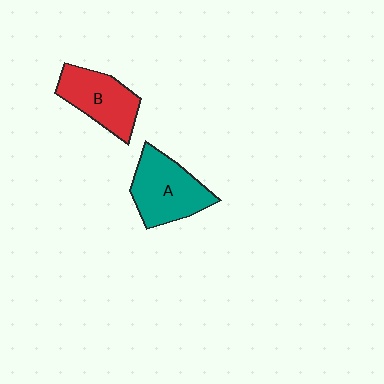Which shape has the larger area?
Shape A (teal).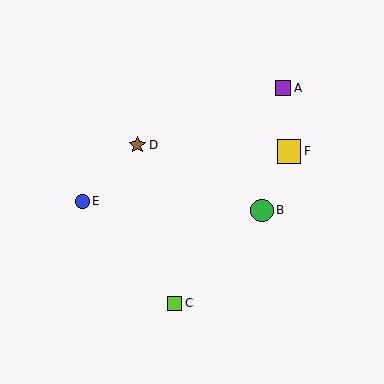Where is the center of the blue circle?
The center of the blue circle is at (82, 201).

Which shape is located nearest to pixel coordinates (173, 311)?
The lime square (labeled C) at (175, 303) is nearest to that location.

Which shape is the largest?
The yellow square (labeled F) is the largest.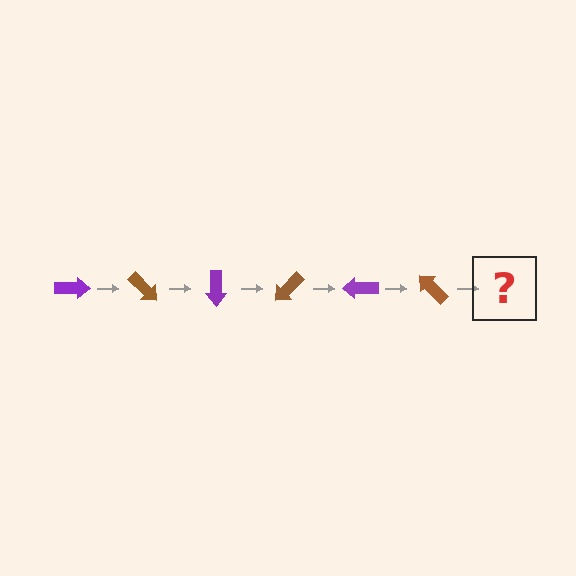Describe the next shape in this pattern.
It should be a purple arrow, rotated 270 degrees from the start.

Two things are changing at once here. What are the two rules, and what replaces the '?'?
The two rules are that it rotates 45 degrees each step and the color cycles through purple and brown. The '?' should be a purple arrow, rotated 270 degrees from the start.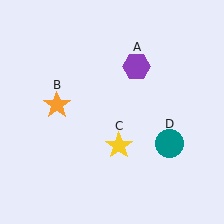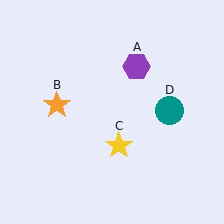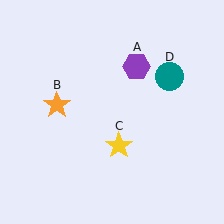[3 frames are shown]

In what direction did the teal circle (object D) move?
The teal circle (object D) moved up.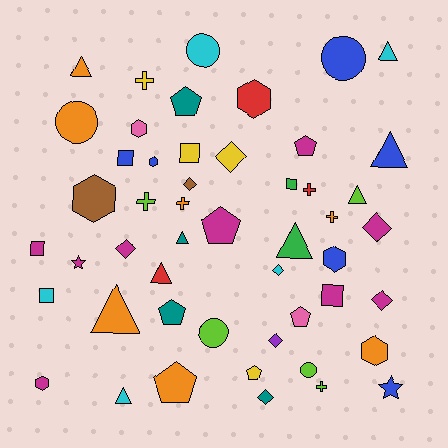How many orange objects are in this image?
There are 7 orange objects.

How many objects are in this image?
There are 50 objects.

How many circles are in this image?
There are 5 circles.